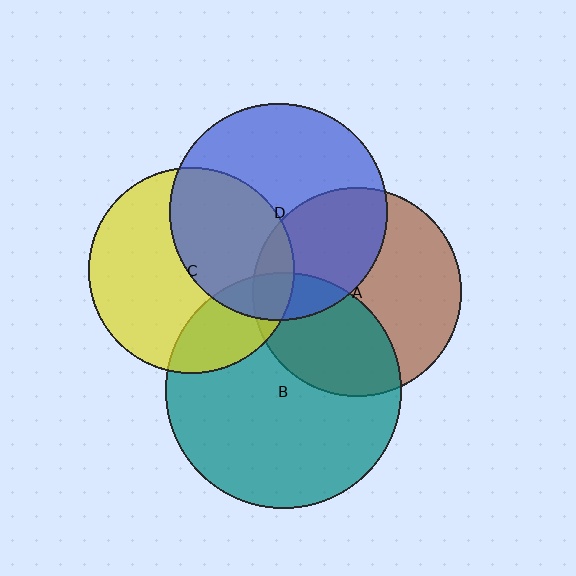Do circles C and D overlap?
Yes.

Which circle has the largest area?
Circle B (teal).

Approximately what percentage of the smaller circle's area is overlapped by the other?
Approximately 40%.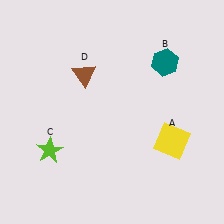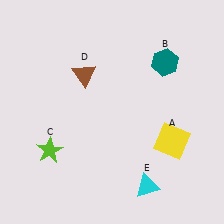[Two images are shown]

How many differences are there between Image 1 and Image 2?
There is 1 difference between the two images.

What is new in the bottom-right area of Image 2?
A cyan triangle (E) was added in the bottom-right area of Image 2.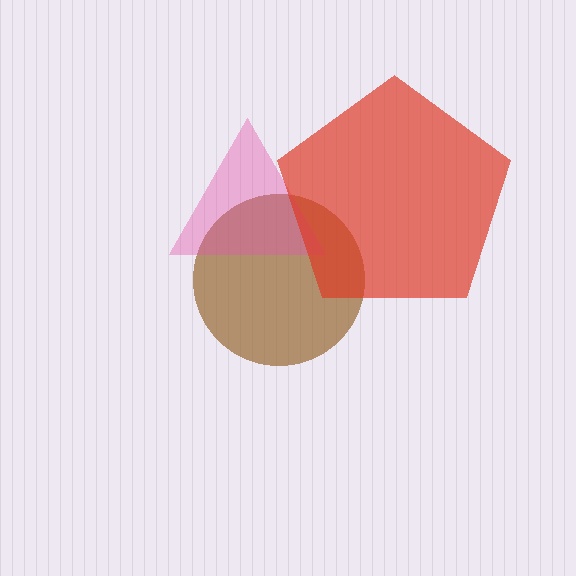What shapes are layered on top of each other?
The layered shapes are: a brown circle, a pink triangle, a red pentagon.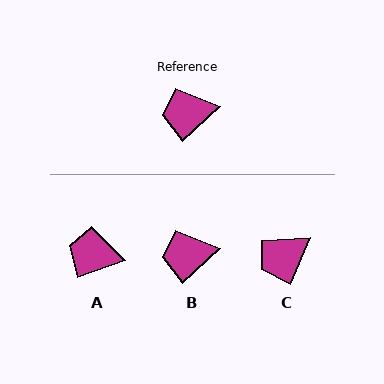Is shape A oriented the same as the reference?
No, it is off by about 23 degrees.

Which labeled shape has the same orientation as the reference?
B.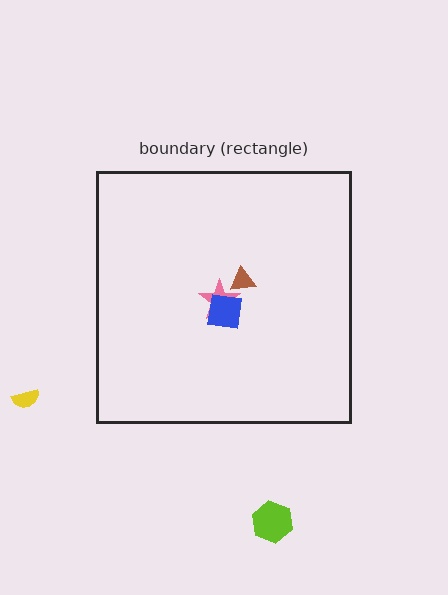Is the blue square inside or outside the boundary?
Inside.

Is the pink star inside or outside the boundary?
Inside.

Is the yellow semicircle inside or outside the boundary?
Outside.